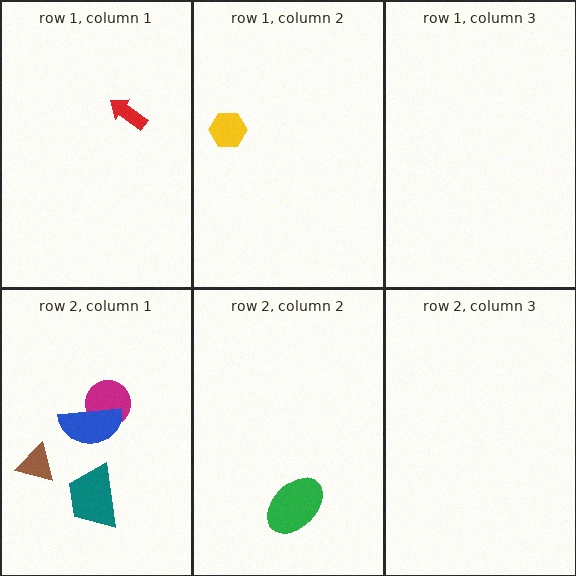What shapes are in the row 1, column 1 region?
The red arrow.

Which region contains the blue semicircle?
The row 2, column 1 region.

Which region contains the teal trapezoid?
The row 2, column 1 region.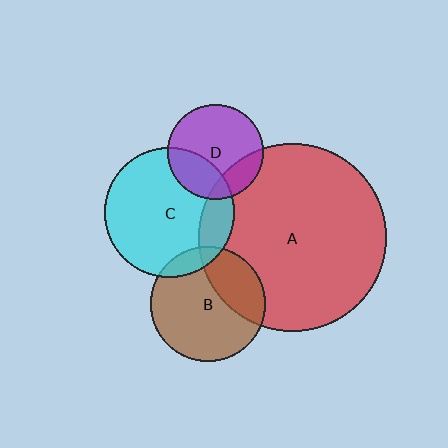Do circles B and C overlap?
Yes.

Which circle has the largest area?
Circle A (red).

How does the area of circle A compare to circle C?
Approximately 2.1 times.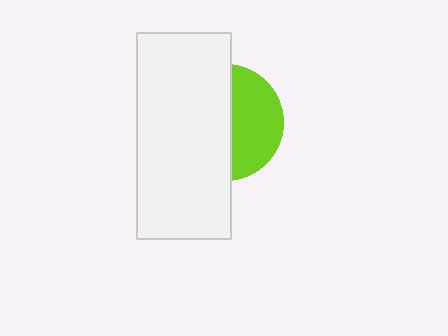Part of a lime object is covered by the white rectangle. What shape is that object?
It is a circle.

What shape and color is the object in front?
The object in front is a white rectangle.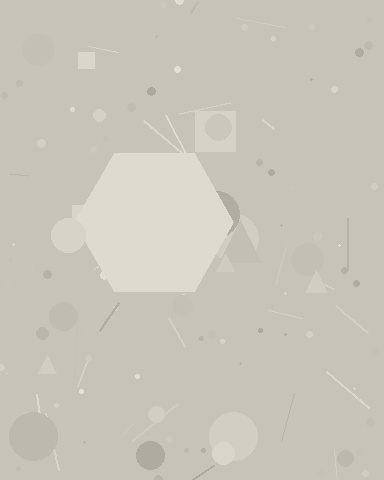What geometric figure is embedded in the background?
A hexagon is embedded in the background.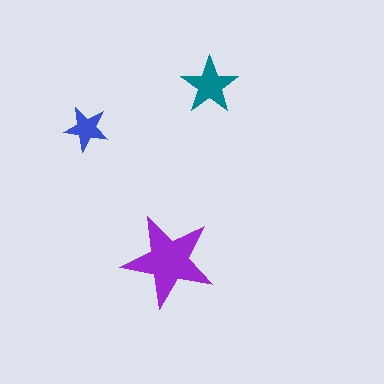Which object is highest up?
The teal star is topmost.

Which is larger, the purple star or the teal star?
The purple one.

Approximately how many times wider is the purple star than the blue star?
About 2 times wider.